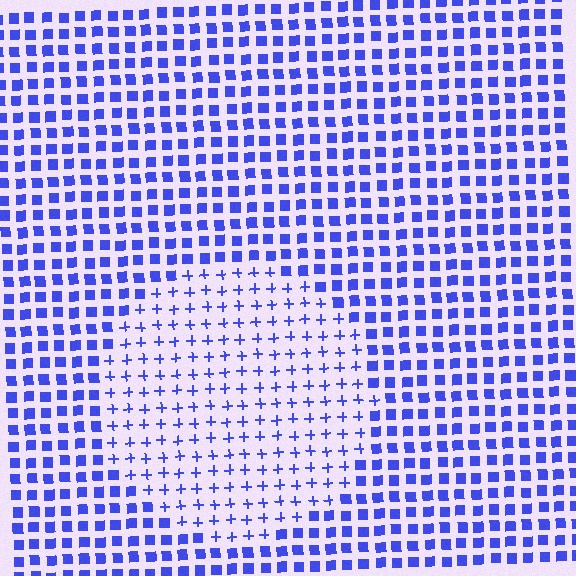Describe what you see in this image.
The image is filled with small blue elements arranged in a uniform grid. A circle-shaped region contains plus signs, while the surrounding area contains squares. The boundary is defined purely by the change in element shape.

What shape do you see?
I see a circle.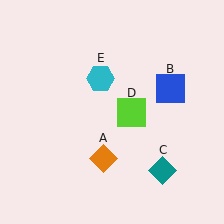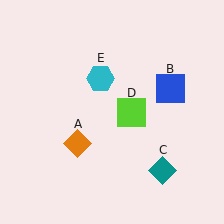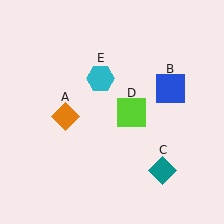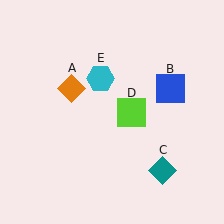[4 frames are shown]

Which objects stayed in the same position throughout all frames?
Blue square (object B) and teal diamond (object C) and lime square (object D) and cyan hexagon (object E) remained stationary.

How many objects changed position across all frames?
1 object changed position: orange diamond (object A).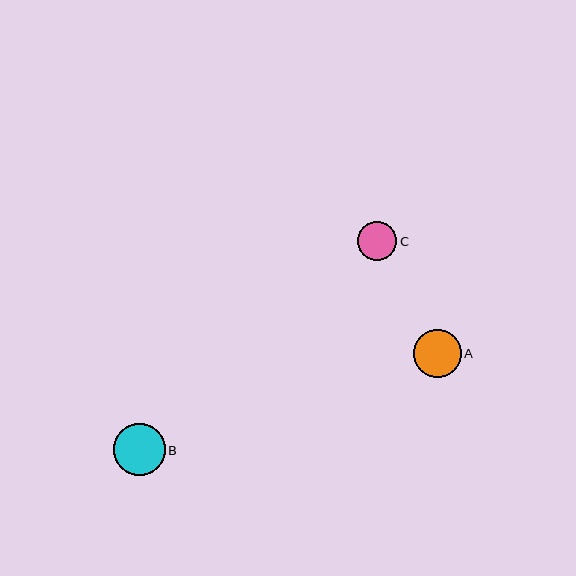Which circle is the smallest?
Circle C is the smallest with a size of approximately 39 pixels.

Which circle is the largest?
Circle B is the largest with a size of approximately 52 pixels.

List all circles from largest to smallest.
From largest to smallest: B, A, C.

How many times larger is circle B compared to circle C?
Circle B is approximately 1.3 times the size of circle C.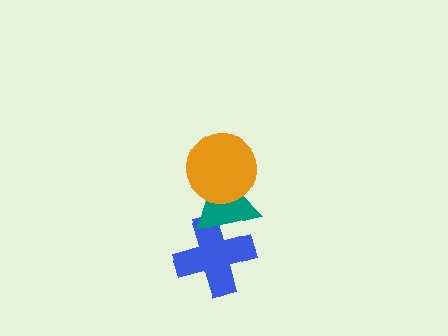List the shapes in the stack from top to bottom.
From top to bottom: the orange circle, the teal triangle, the blue cross.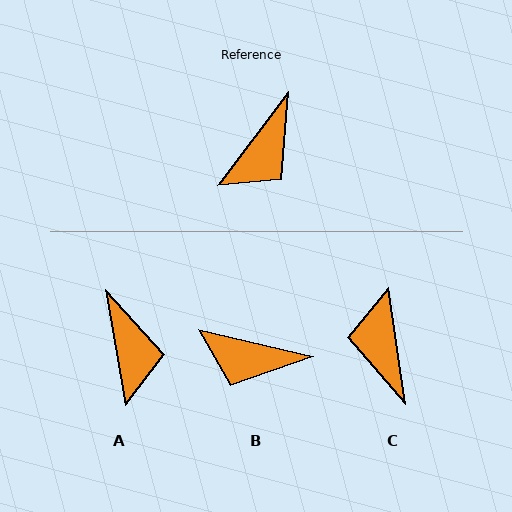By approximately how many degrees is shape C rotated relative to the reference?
Approximately 134 degrees clockwise.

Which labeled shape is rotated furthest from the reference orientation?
C, about 134 degrees away.